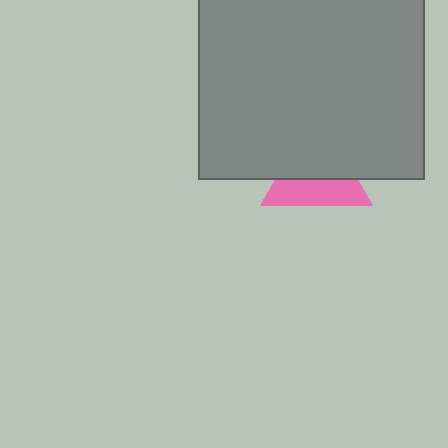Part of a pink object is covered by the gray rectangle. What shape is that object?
It is a triangle.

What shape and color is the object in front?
The object in front is a gray rectangle.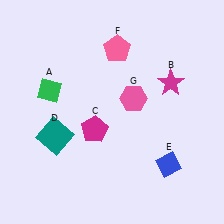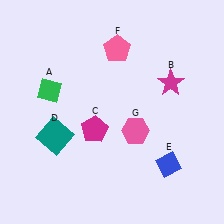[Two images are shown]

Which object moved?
The pink hexagon (G) moved down.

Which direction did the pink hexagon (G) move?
The pink hexagon (G) moved down.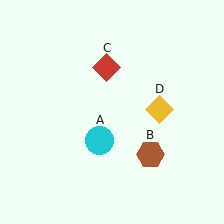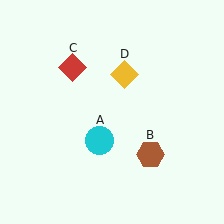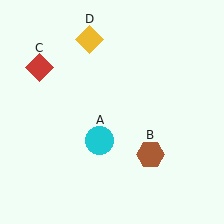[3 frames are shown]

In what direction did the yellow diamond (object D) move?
The yellow diamond (object D) moved up and to the left.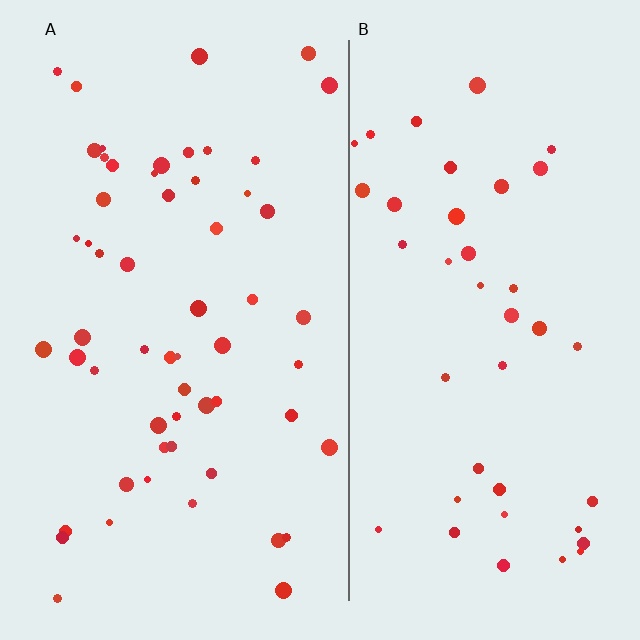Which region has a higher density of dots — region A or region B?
A (the left).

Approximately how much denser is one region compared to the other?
Approximately 1.4× — region A over region B.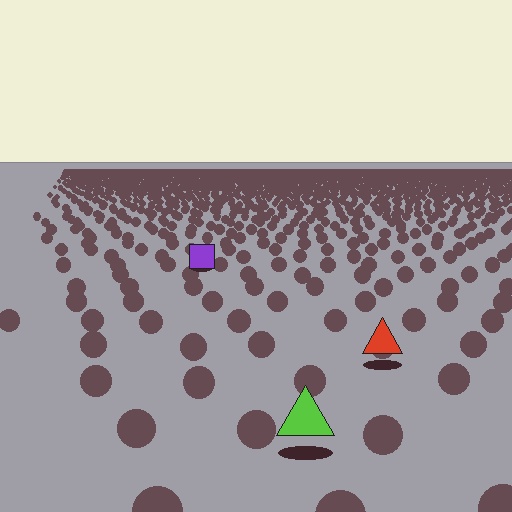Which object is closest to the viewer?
The lime triangle is closest. The texture marks near it are larger and more spread out.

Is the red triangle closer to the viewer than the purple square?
Yes. The red triangle is closer — you can tell from the texture gradient: the ground texture is coarser near it.